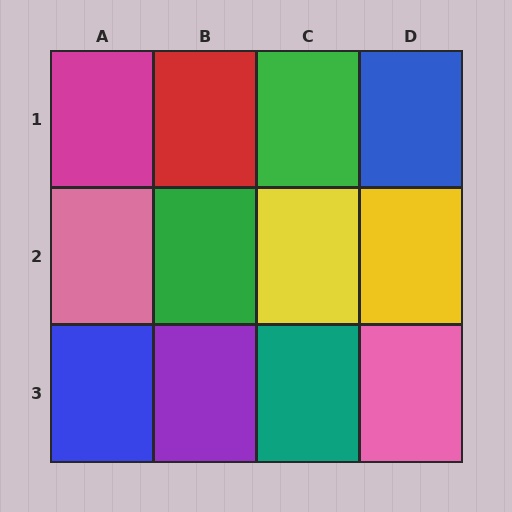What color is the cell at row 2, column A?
Pink.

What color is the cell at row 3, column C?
Teal.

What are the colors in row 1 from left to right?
Magenta, red, green, blue.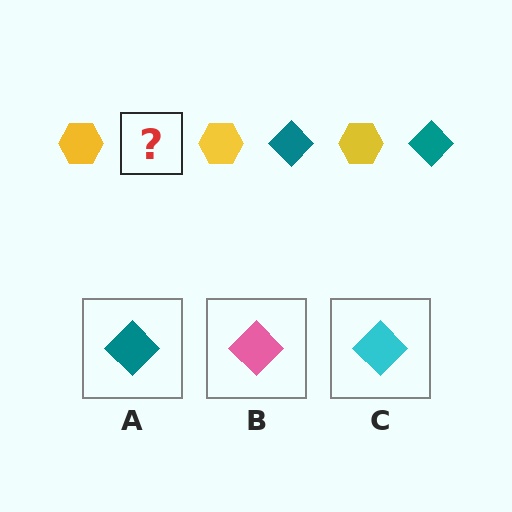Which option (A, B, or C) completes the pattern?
A.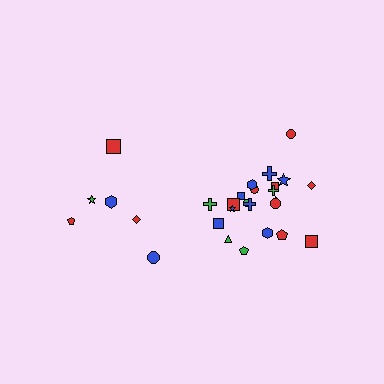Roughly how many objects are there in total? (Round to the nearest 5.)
Roughly 30 objects in total.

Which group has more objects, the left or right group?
The right group.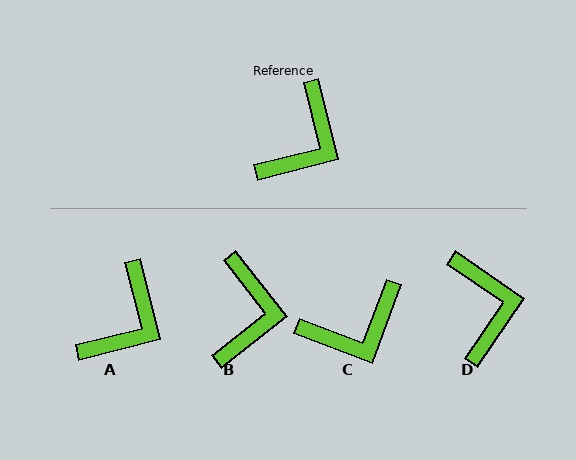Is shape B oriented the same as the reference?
No, it is off by about 24 degrees.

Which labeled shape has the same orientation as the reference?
A.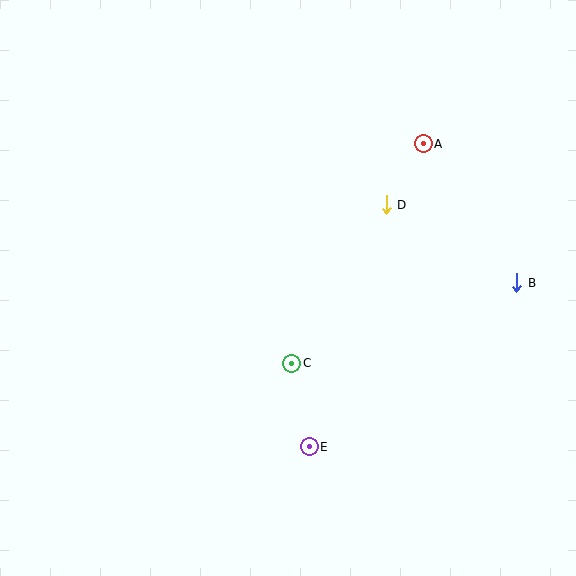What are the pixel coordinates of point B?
Point B is at (517, 283).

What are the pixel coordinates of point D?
Point D is at (386, 205).